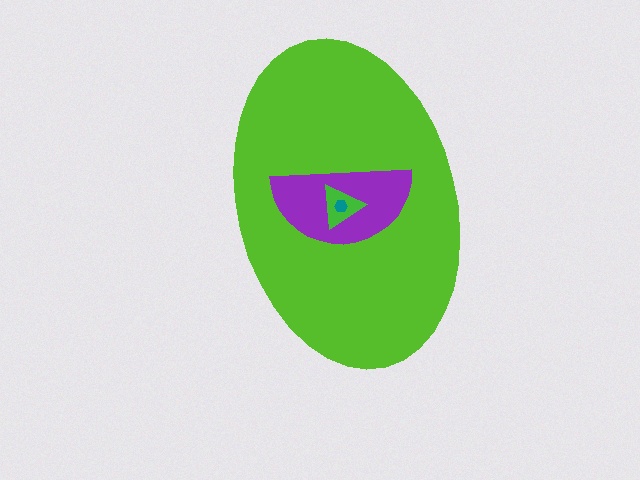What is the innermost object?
The teal hexagon.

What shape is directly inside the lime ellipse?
The purple semicircle.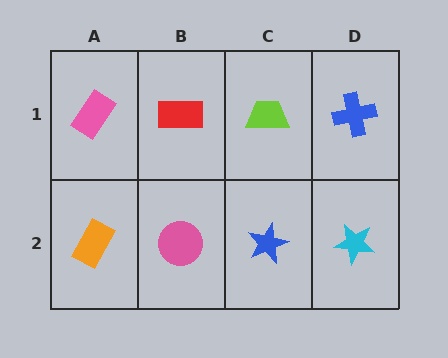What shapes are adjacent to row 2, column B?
A red rectangle (row 1, column B), an orange rectangle (row 2, column A), a blue star (row 2, column C).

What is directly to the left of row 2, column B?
An orange rectangle.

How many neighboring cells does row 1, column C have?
3.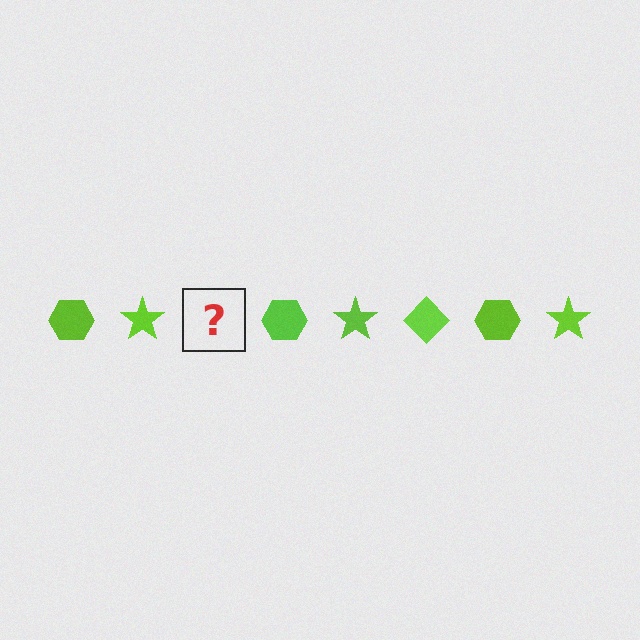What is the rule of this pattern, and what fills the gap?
The rule is that the pattern cycles through hexagon, star, diamond shapes in lime. The gap should be filled with a lime diamond.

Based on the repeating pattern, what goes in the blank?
The blank should be a lime diamond.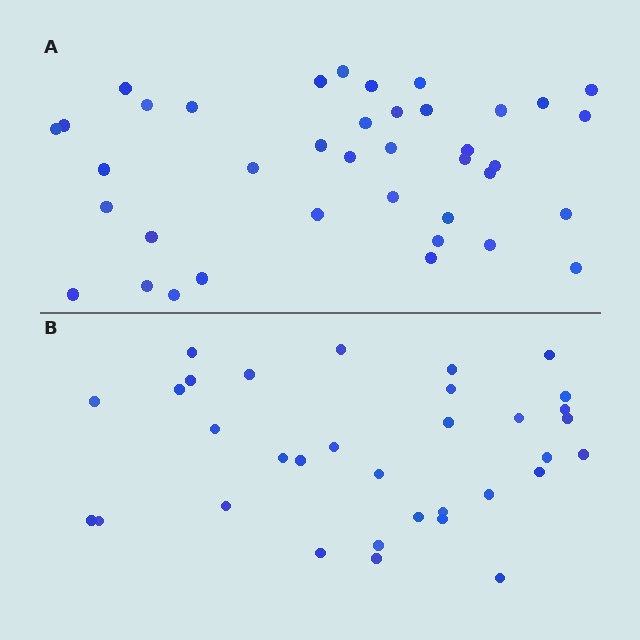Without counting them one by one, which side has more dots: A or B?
Region A (the top region) has more dots.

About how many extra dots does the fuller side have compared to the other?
Region A has about 6 more dots than region B.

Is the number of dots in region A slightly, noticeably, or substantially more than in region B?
Region A has only slightly more — the two regions are fairly close. The ratio is roughly 1.2 to 1.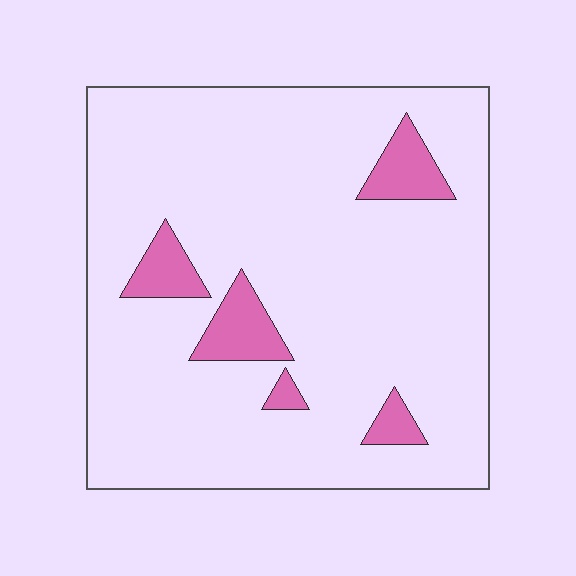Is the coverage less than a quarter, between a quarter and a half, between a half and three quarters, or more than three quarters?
Less than a quarter.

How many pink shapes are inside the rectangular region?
5.